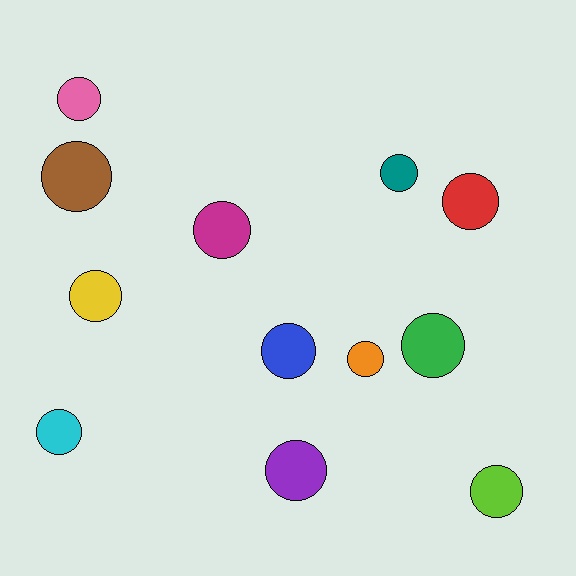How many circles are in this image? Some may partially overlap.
There are 12 circles.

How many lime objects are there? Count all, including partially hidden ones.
There is 1 lime object.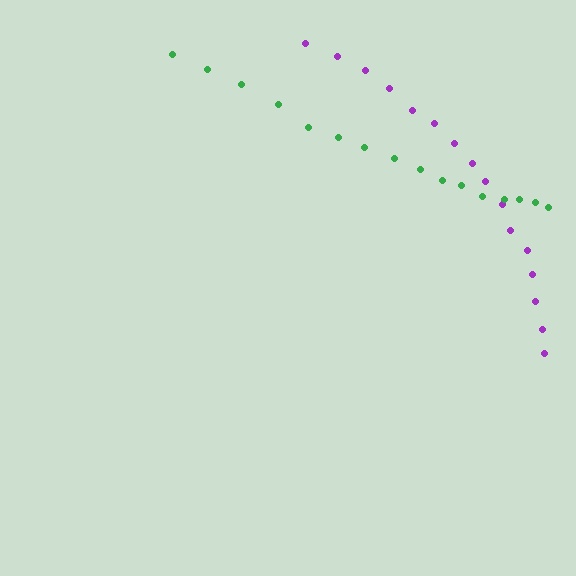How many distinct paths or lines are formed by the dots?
There are 2 distinct paths.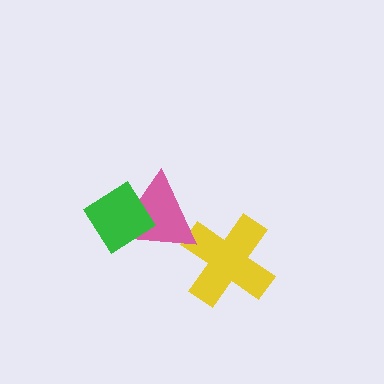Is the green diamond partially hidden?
No, no other shape covers it.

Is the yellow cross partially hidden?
Yes, it is partially covered by another shape.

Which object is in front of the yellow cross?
The pink triangle is in front of the yellow cross.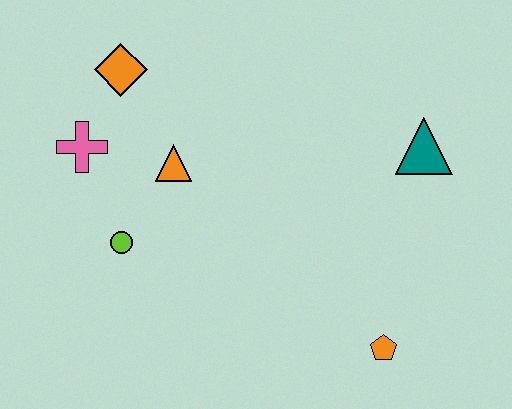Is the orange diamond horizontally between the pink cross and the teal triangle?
Yes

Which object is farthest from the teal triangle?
The pink cross is farthest from the teal triangle.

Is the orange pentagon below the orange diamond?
Yes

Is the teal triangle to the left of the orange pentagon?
No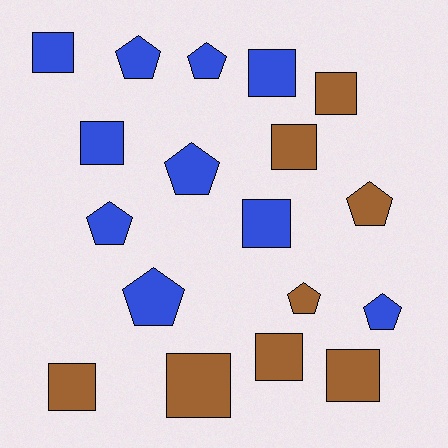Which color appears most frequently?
Blue, with 10 objects.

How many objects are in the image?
There are 18 objects.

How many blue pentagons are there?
There are 6 blue pentagons.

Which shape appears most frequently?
Square, with 10 objects.